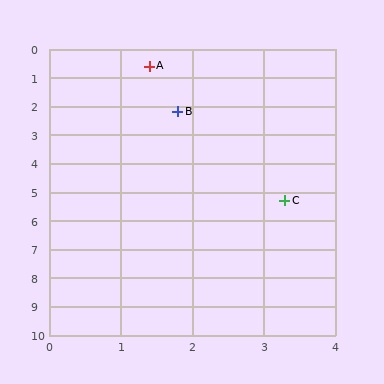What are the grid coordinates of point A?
Point A is at approximately (1.4, 0.6).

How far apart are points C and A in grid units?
Points C and A are about 5.1 grid units apart.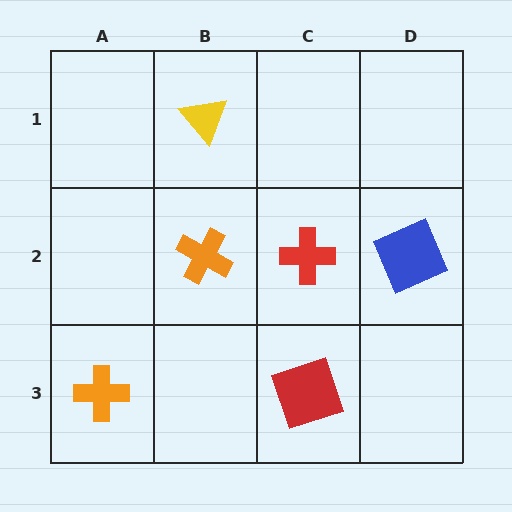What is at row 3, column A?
An orange cross.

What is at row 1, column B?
A yellow triangle.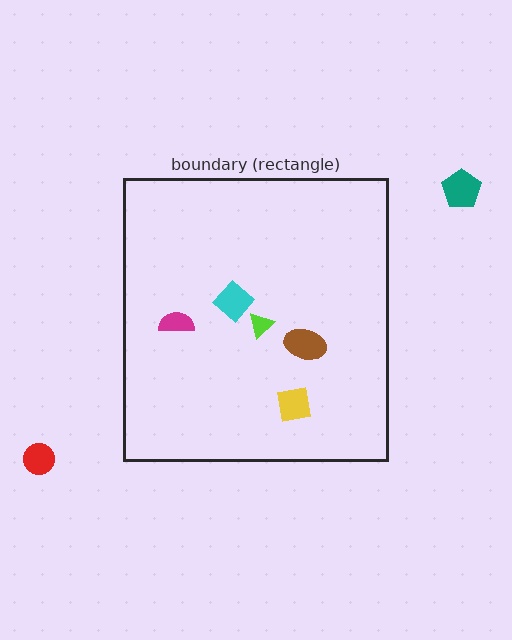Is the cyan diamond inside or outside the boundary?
Inside.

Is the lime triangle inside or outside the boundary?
Inside.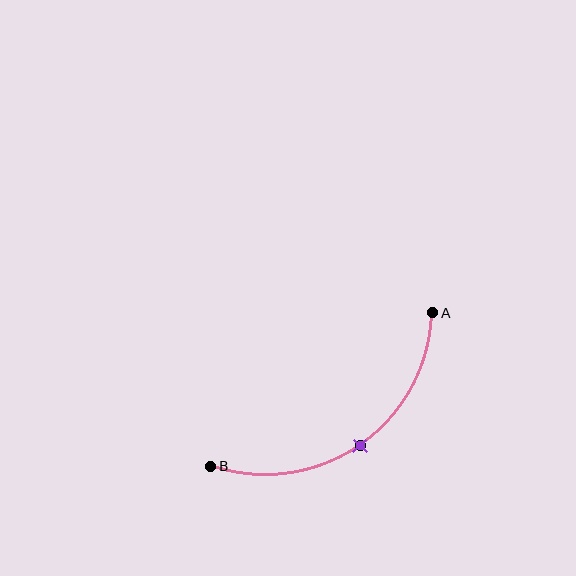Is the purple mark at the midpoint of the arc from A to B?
Yes. The purple mark lies on the arc at equal arc-length from both A and B — it is the arc midpoint.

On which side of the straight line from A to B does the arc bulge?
The arc bulges below and to the right of the straight line connecting A and B.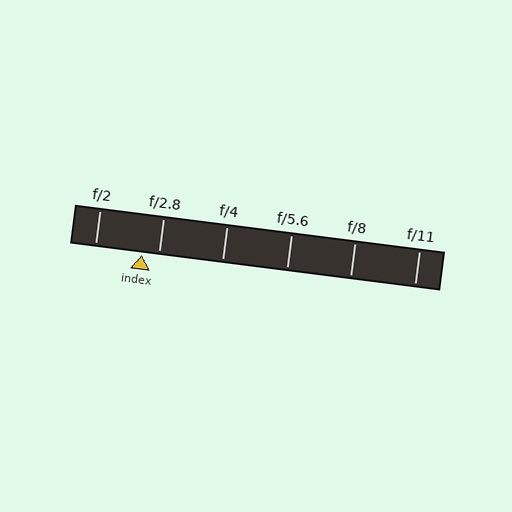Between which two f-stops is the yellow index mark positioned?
The index mark is between f/2 and f/2.8.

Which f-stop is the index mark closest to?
The index mark is closest to f/2.8.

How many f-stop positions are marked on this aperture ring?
There are 6 f-stop positions marked.